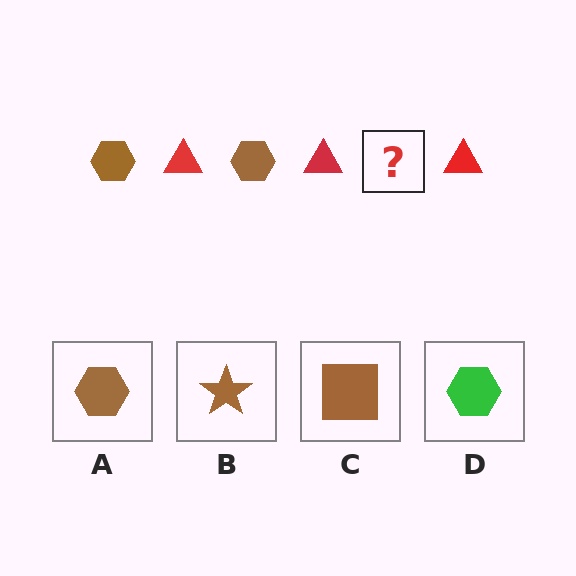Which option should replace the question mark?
Option A.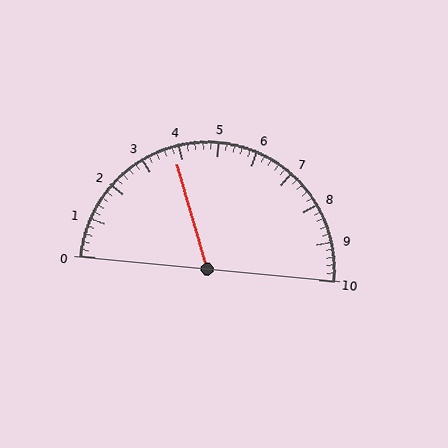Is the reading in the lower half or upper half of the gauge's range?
The reading is in the lower half of the range (0 to 10).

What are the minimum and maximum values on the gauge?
The gauge ranges from 0 to 10.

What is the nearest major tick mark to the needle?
The nearest major tick mark is 4.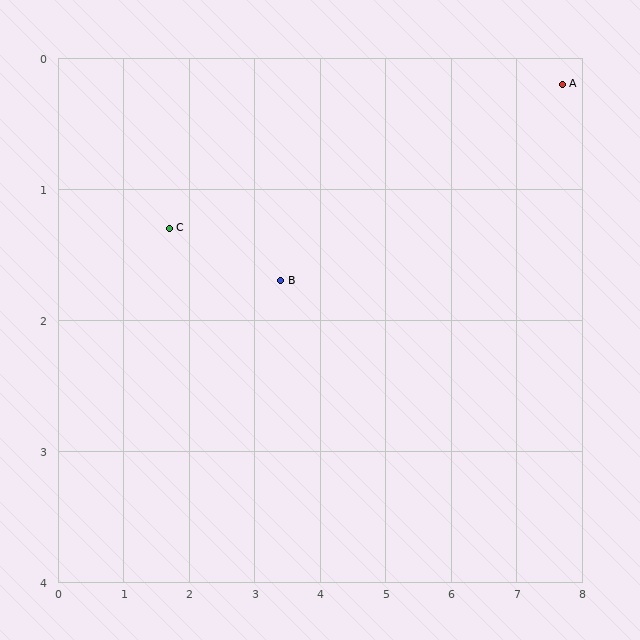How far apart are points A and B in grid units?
Points A and B are about 4.6 grid units apart.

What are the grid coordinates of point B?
Point B is at approximately (3.4, 1.7).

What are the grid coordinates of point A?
Point A is at approximately (7.7, 0.2).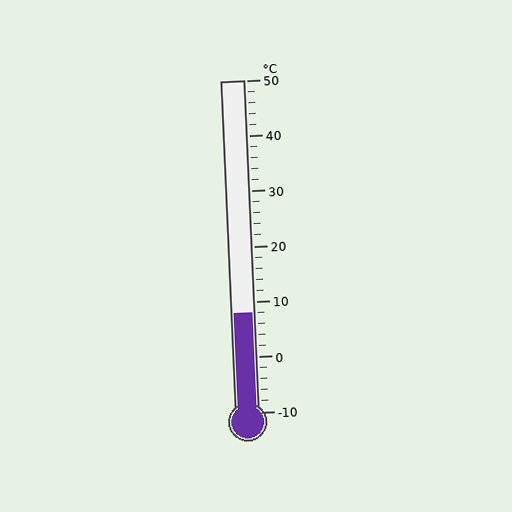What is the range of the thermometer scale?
The thermometer scale ranges from -10°C to 50°C.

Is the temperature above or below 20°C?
The temperature is below 20°C.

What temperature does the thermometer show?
The thermometer shows approximately 8°C.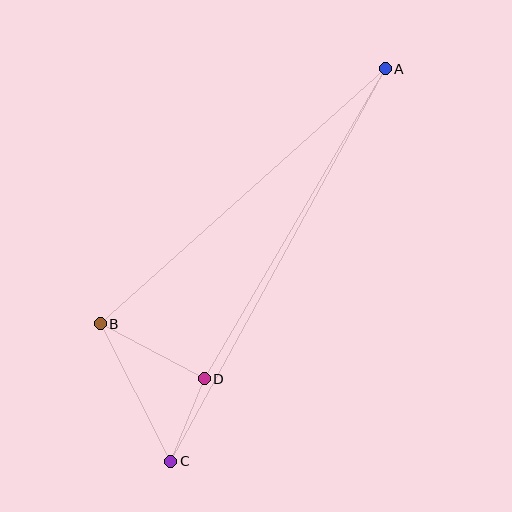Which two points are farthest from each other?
Points A and C are farthest from each other.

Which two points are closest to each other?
Points C and D are closest to each other.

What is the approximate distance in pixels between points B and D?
The distance between B and D is approximately 118 pixels.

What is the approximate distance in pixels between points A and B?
The distance between A and B is approximately 382 pixels.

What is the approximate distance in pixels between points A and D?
The distance between A and D is approximately 359 pixels.